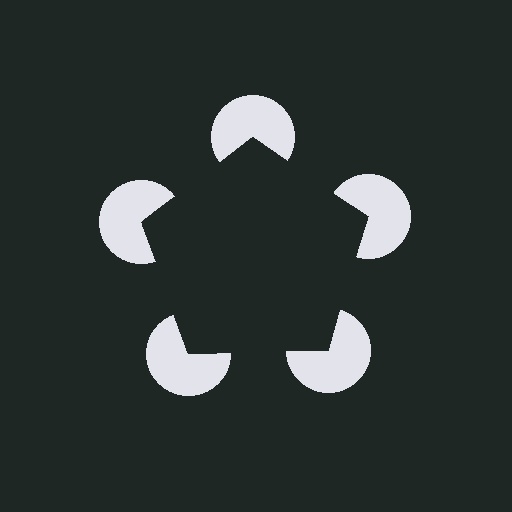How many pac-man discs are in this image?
There are 5 — one at each vertex of the illusory pentagon.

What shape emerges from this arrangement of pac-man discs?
An illusory pentagon — its edges are inferred from the aligned wedge cuts in the pac-man discs, not physically drawn.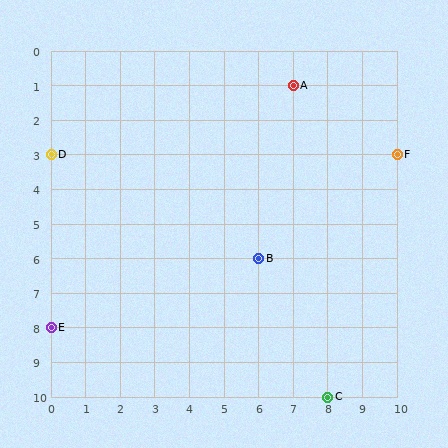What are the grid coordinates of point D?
Point D is at grid coordinates (0, 3).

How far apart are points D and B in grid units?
Points D and B are 6 columns and 3 rows apart (about 6.7 grid units diagonally).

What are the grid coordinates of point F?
Point F is at grid coordinates (10, 3).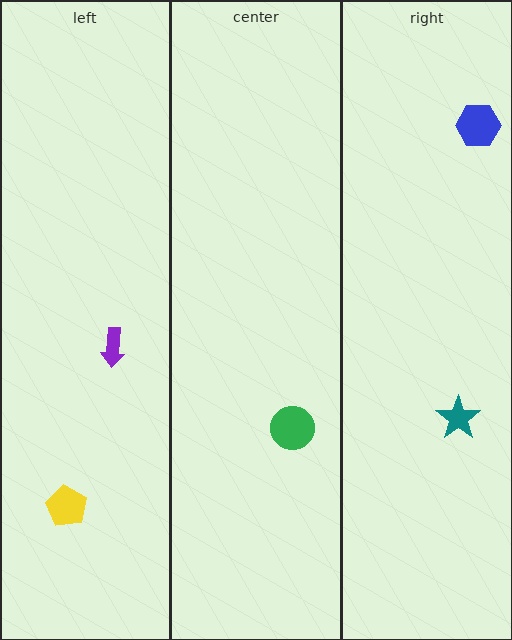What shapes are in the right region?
The blue hexagon, the teal star.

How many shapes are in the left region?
2.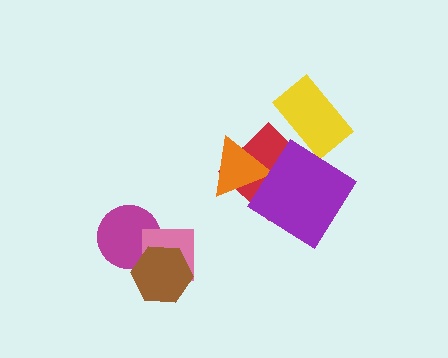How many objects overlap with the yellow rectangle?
1 object overlaps with the yellow rectangle.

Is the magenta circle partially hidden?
Yes, it is partially covered by another shape.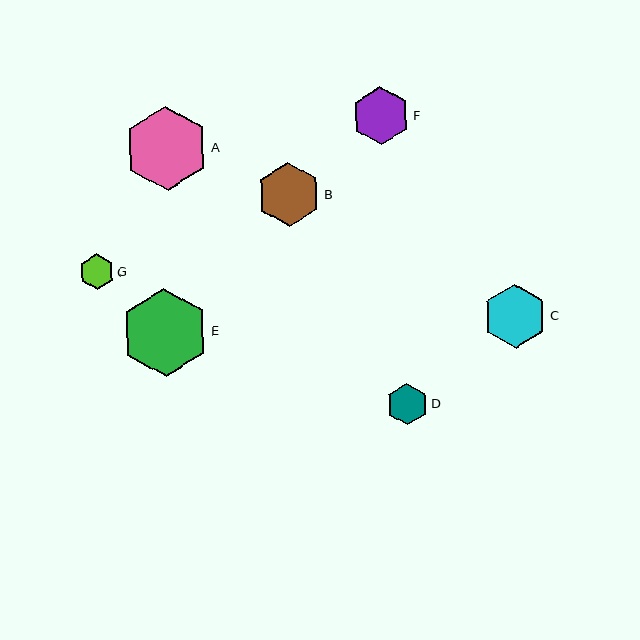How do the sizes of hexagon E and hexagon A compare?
Hexagon E and hexagon A are approximately the same size.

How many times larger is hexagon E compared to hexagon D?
Hexagon E is approximately 2.1 times the size of hexagon D.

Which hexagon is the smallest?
Hexagon G is the smallest with a size of approximately 35 pixels.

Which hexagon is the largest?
Hexagon E is the largest with a size of approximately 88 pixels.